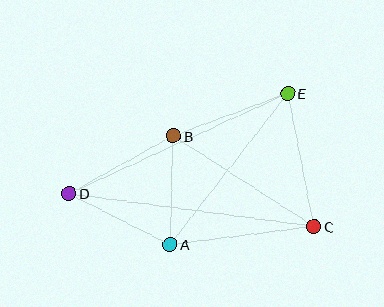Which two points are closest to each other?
Points A and B are closest to each other.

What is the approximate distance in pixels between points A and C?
The distance between A and C is approximately 145 pixels.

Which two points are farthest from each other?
Points C and D are farthest from each other.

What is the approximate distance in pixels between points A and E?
The distance between A and E is approximately 191 pixels.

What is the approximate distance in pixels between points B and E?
The distance between B and E is approximately 122 pixels.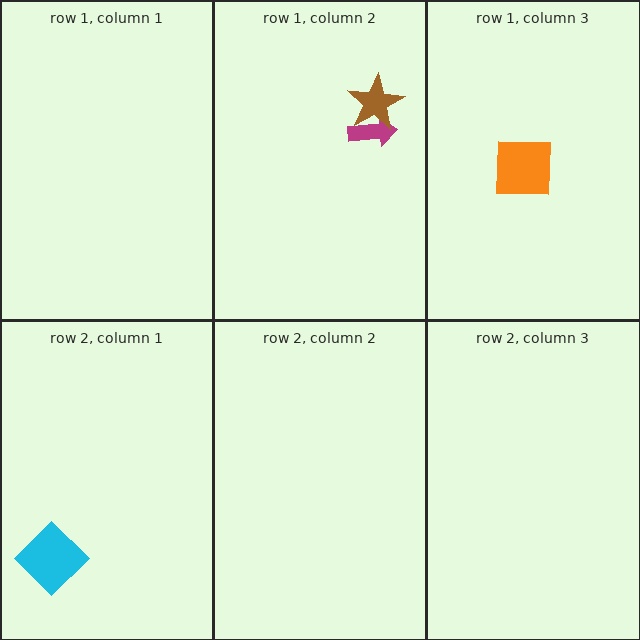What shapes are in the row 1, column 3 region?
The orange square.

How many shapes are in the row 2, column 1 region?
1.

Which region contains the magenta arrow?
The row 1, column 2 region.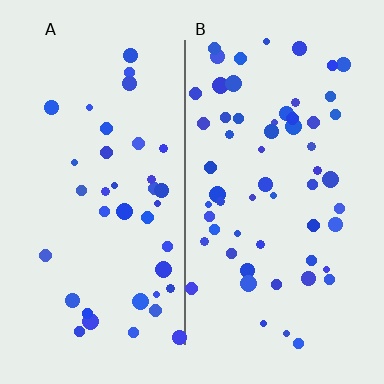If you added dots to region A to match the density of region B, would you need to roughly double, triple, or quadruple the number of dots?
Approximately double.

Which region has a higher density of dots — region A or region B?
B (the right).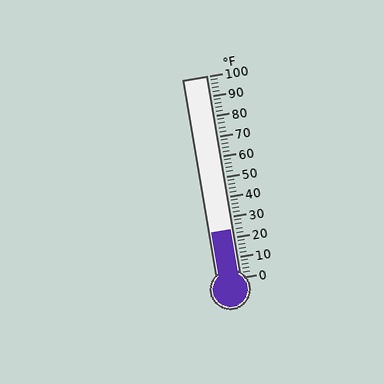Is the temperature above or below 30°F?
The temperature is below 30°F.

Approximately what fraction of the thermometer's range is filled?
The thermometer is filled to approximately 25% of its range.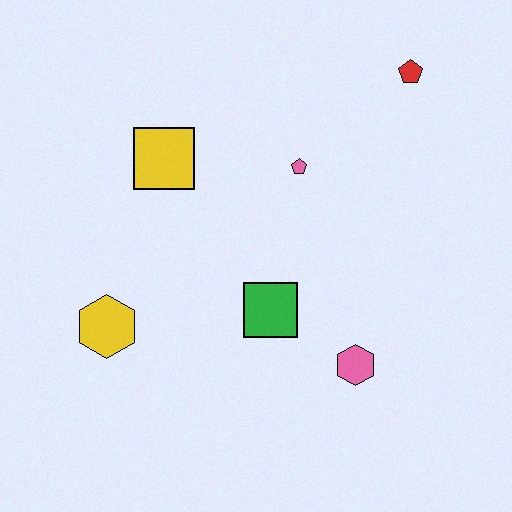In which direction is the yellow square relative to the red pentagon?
The yellow square is to the left of the red pentagon.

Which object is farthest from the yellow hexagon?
The red pentagon is farthest from the yellow hexagon.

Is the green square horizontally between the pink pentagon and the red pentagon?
No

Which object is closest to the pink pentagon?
The yellow square is closest to the pink pentagon.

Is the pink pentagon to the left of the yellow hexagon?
No